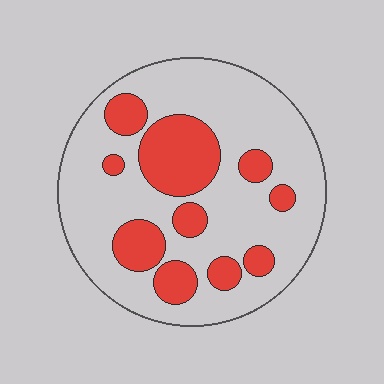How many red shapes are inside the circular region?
10.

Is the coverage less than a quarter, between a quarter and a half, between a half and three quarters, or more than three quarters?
Between a quarter and a half.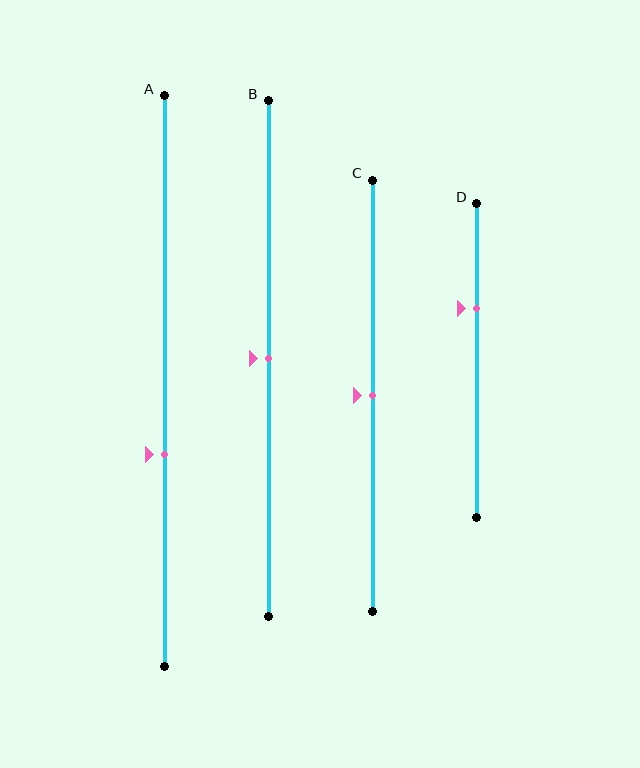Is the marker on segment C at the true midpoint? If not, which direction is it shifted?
Yes, the marker on segment C is at the true midpoint.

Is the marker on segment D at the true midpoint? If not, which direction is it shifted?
No, the marker on segment D is shifted upward by about 17% of the segment length.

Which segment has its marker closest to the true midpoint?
Segment B has its marker closest to the true midpoint.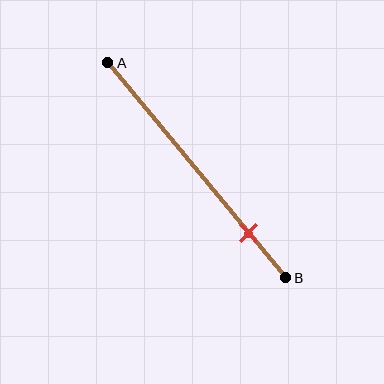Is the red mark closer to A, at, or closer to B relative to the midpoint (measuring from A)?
The red mark is closer to point B than the midpoint of segment AB.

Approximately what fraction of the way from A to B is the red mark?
The red mark is approximately 80% of the way from A to B.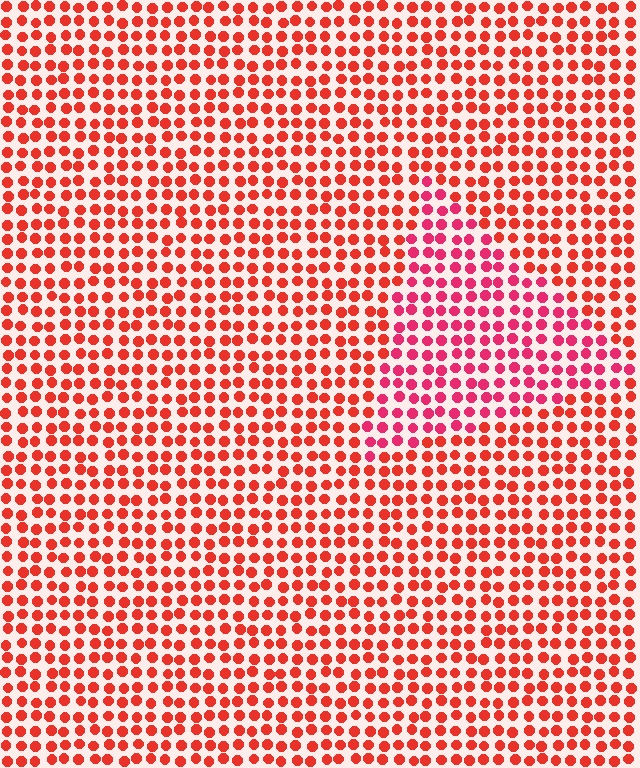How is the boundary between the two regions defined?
The boundary is defined purely by a slight shift in hue (about 25 degrees). Spacing, size, and orientation are identical on both sides.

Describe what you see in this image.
The image is filled with small red elements in a uniform arrangement. A triangle-shaped region is visible where the elements are tinted to a slightly different hue, forming a subtle color boundary.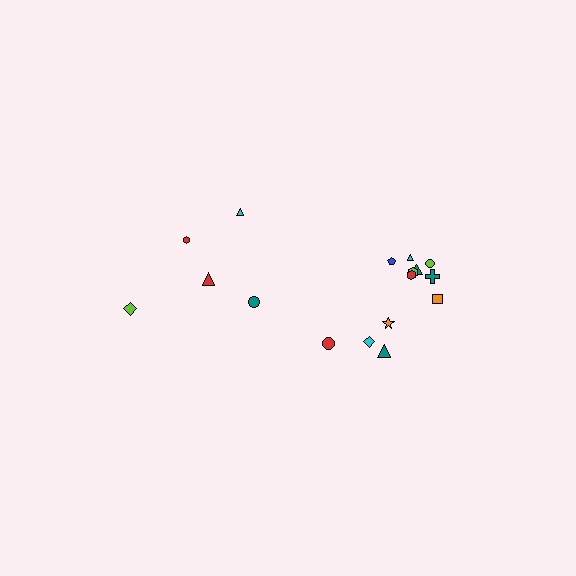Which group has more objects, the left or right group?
The right group.